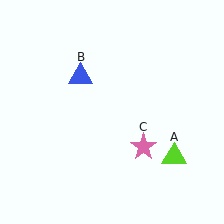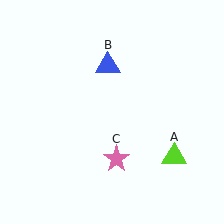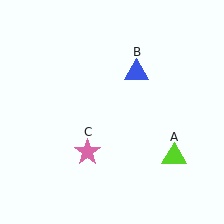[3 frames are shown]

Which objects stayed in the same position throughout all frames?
Lime triangle (object A) remained stationary.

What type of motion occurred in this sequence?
The blue triangle (object B), pink star (object C) rotated clockwise around the center of the scene.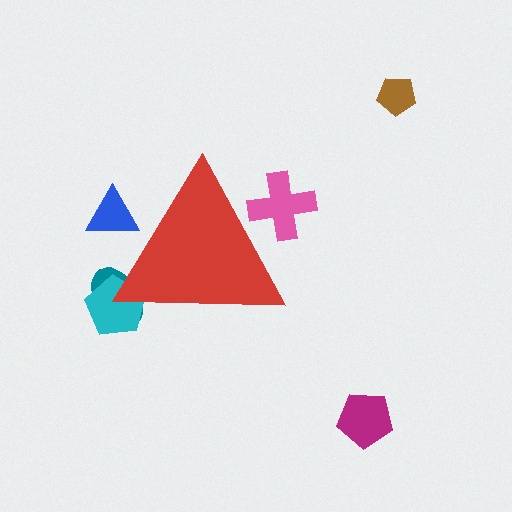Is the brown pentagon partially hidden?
No, the brown pentagon is fully visible.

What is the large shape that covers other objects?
A red triangle.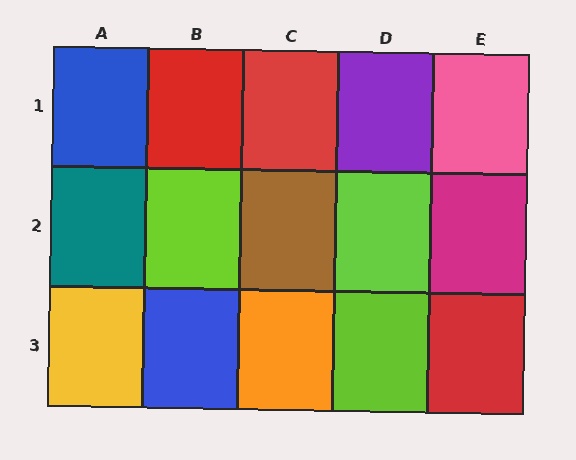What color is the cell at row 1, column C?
Red.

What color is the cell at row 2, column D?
Lime.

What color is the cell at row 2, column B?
Lime.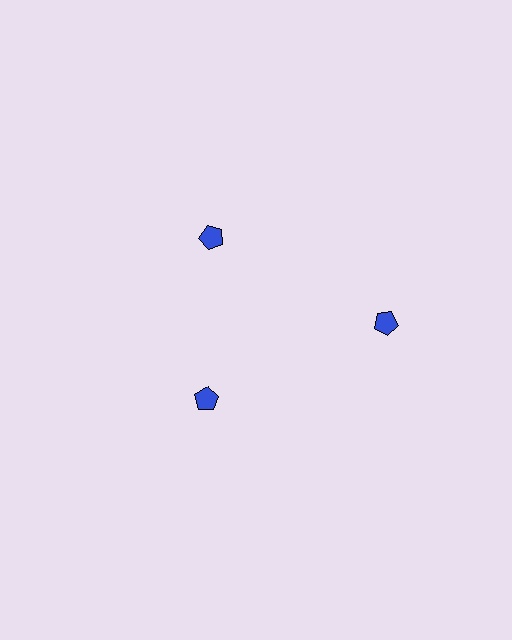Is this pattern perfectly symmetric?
No. The 3 blue pentagons are arranged in a ring, but one element near the 3 o'clock position is pushed outward from the center, breaking the 3-fold rotational symmetry.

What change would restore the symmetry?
The symmetry would be restored by moving it inward, back onto the ring so that all 3 pentagons sit at equal angles and equal distance from the center.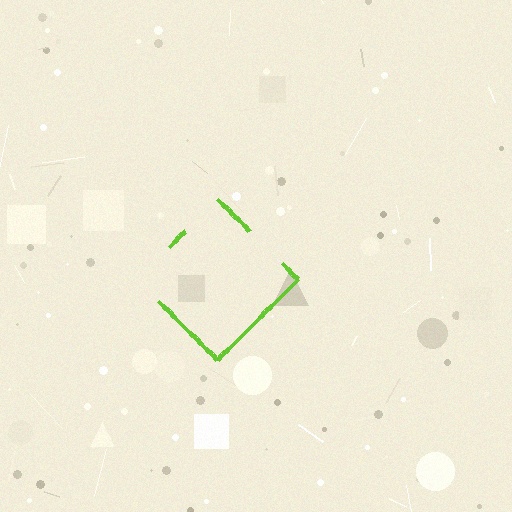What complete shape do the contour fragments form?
The contour fragments form a diamond.